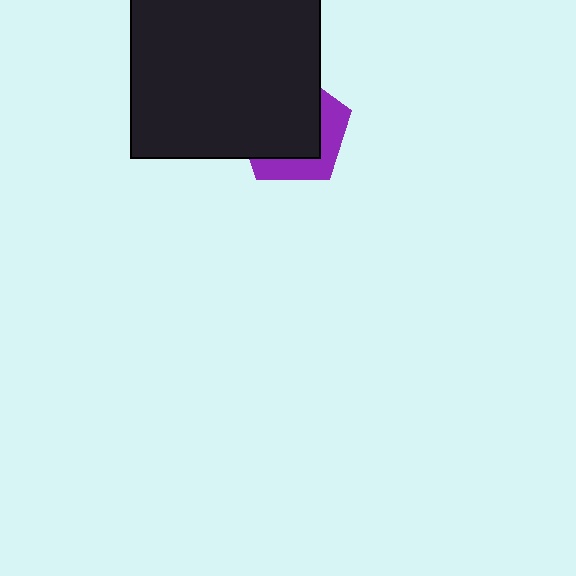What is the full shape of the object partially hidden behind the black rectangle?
The partially hidden object is a purple pentagon.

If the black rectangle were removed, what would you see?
You would see the complete purple pentagon.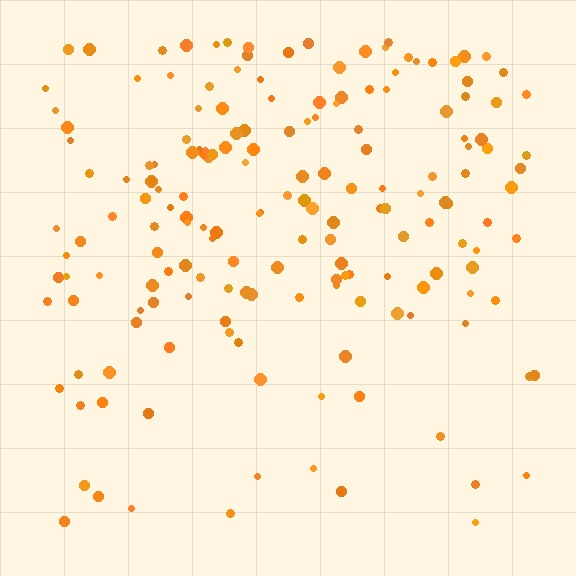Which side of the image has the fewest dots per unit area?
The bottom.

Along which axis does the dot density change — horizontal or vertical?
Vertical.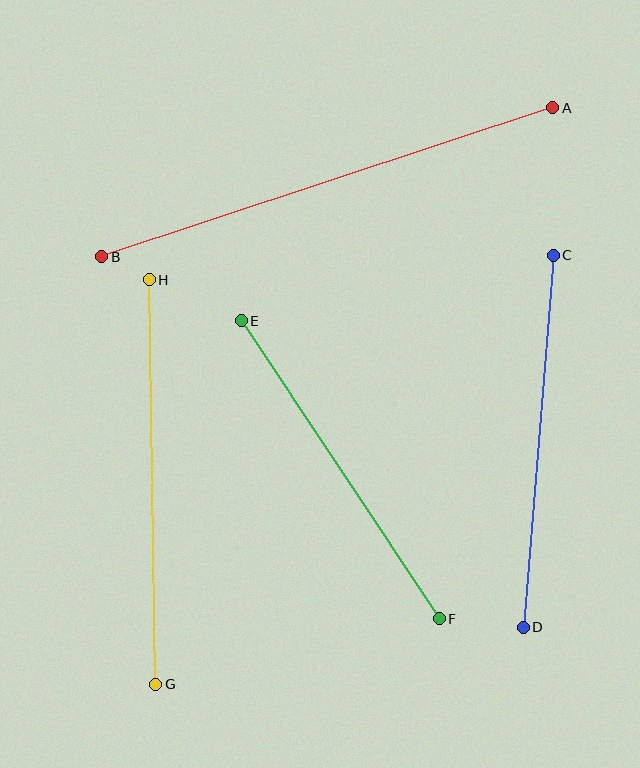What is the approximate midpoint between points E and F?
The midpoint is at approximately (340, 470) pixels.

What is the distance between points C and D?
The distance is approximately 373 pixels.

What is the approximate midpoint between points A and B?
The midpoint is at approximately (327, 182) pixels.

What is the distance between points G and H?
The distance is approximately 405 pixels.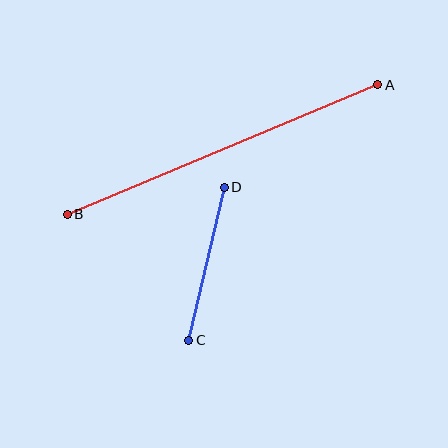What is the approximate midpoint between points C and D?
The midpoint is at approximately (206, 264) pixels.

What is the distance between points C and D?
The distance is approximately 157 pixels.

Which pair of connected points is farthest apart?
Points A and B are farthest apart.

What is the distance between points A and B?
The distance is approximately 336 pixels.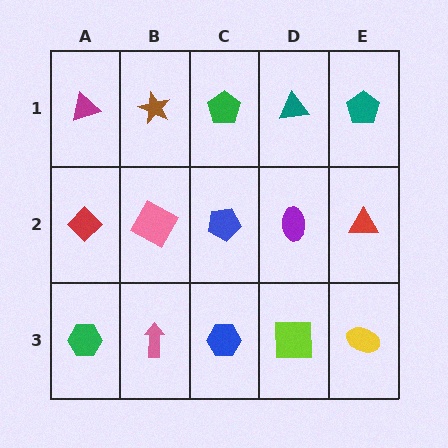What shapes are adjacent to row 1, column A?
A red diamond (row 2, column A), a brown star (row 1, column B).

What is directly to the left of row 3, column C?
A pink arrow.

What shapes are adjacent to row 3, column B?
A pink square (row 2, column B), a green hexagon (row 3, column A), a blue hexagon (row 3, column C).